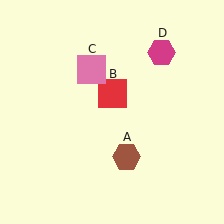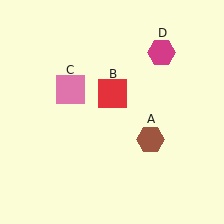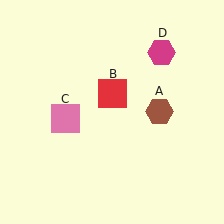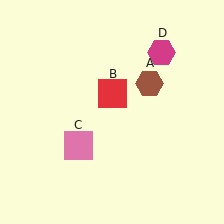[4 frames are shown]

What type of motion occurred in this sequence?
The brown hexagon (object A), pink square (object C) rotated counterclockwise around the center of the scene.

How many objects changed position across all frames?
2 objects changed position: brown hexagon (object A), pink square (object C).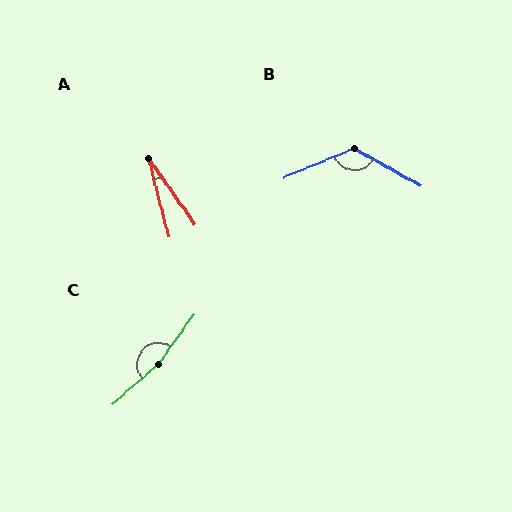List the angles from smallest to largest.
A (21°), B (128°), C (167°).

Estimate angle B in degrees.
Approximately 128 degrees.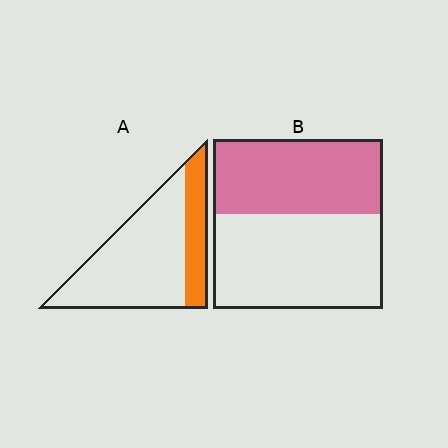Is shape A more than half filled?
No.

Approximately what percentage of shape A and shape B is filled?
A is approximately 25% and B is approximately 45%.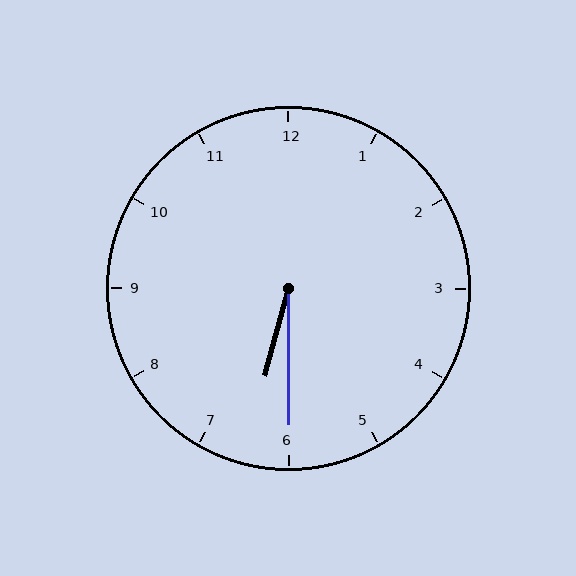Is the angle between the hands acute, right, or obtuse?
It is acute.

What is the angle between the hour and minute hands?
Approximately 15 degrees.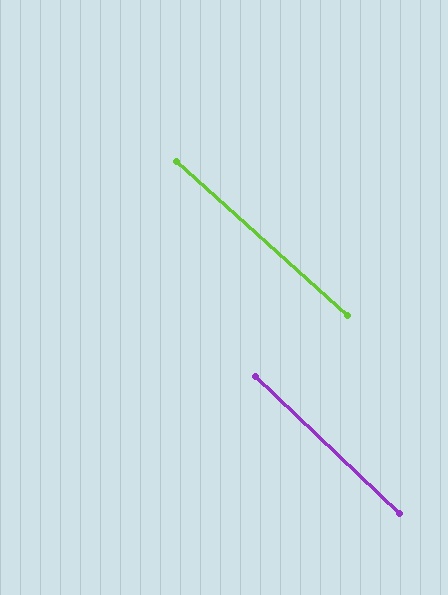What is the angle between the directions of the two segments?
Approximately 2 degrees.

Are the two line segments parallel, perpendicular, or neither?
Parallel — their directions differ by only 1.6°.